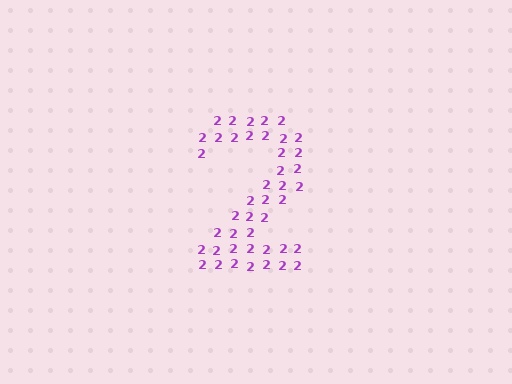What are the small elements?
The small elements are digit 2's.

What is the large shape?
The large shape is the digit 2.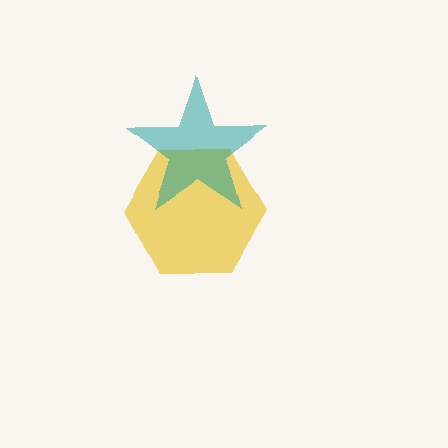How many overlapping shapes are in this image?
There are 2 overlapping shapes in the image.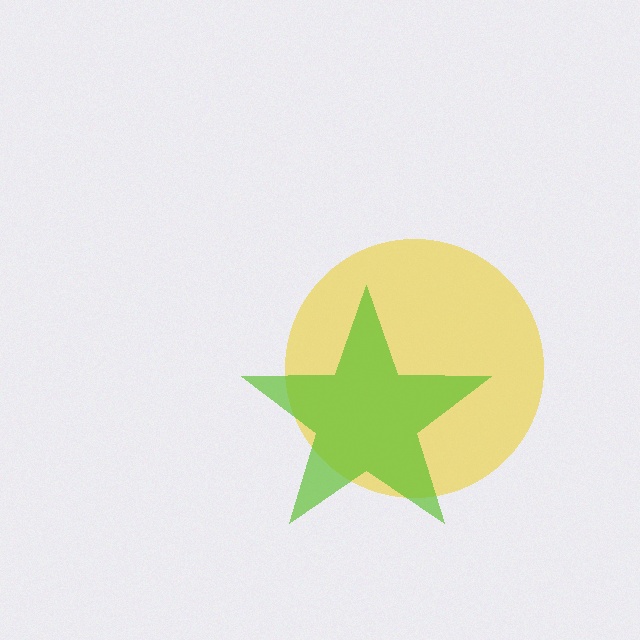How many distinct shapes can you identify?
There are 2 distinct shapes: a yellow circle, a lime star.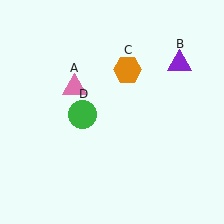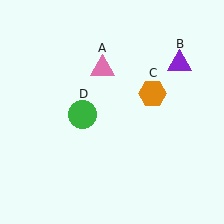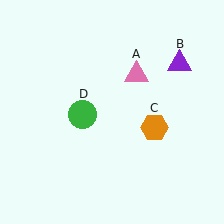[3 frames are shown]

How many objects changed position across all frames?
2 objects changed position: pink triangle (object A), orange hexagon (object C).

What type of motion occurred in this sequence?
The pink triangle (object A), orange hexagon (object C) rotated clockwise around the center of the scene.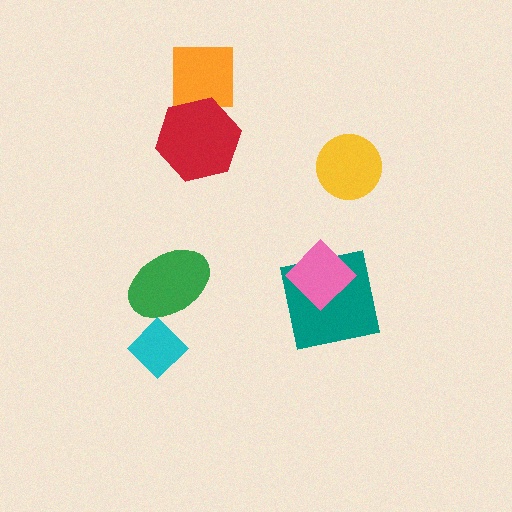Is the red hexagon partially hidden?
No, no other shape covers it.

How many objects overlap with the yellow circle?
0 objects overlap with the yellow circle.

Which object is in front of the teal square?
The pink diamond is in front of the teal square.